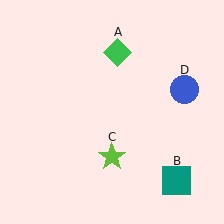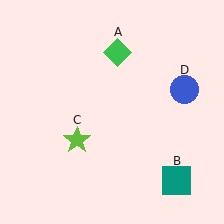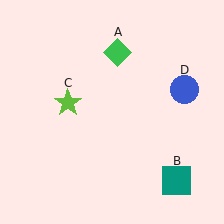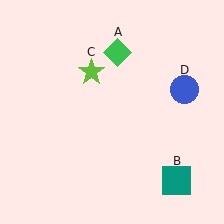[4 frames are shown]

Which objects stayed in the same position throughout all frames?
Green diamond (object A) and teal square (object B) and blue circle (object D) remained stationary.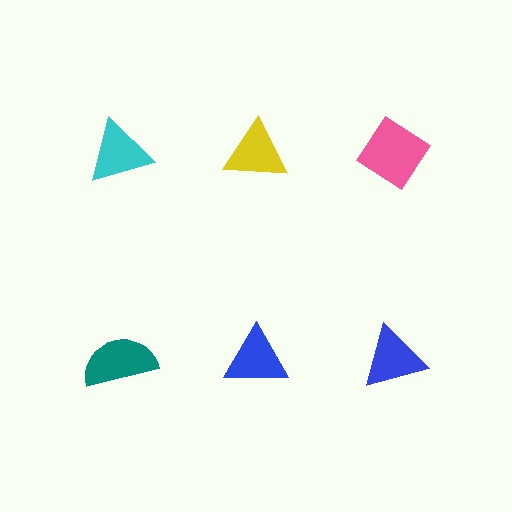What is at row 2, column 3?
A blue triangle.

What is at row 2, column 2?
A blue triangle.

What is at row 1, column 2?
A yellow triangle.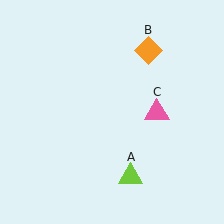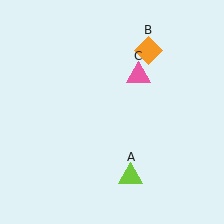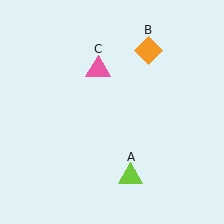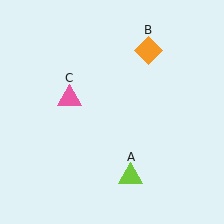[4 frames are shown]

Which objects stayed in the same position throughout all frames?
Lime triangle (object A) and orange diamond (object B) remained stationary.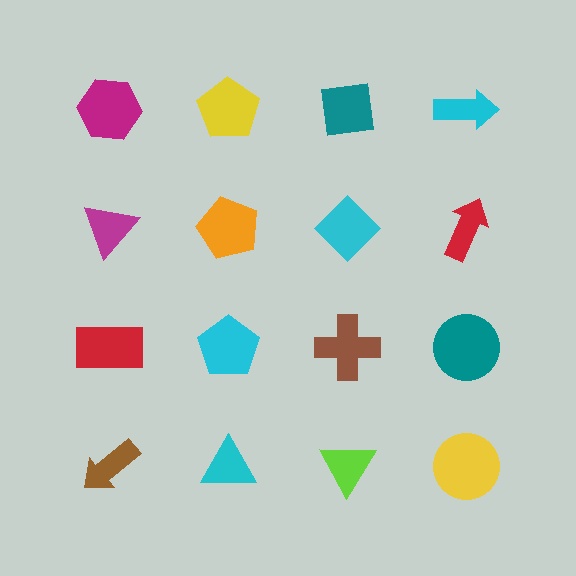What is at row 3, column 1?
A red rectangle.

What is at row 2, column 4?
A red arrow.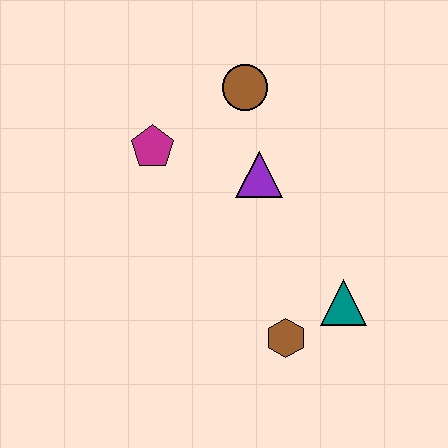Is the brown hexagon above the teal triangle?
No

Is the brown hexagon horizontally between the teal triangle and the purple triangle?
Yes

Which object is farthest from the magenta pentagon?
The teal triangle is farthest from the magenta pentagon.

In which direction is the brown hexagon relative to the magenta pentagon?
The brown hexagon is below the magenta pentagon.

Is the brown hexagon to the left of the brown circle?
No